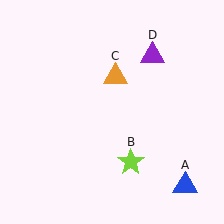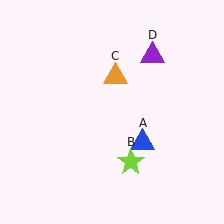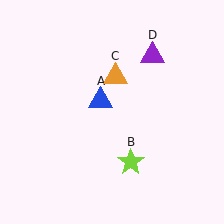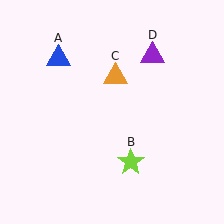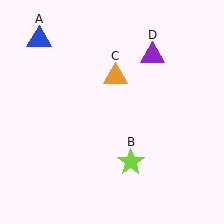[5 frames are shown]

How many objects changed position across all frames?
1 object changed position: blue triangle (object A).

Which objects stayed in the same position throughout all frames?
Lime star (object B) and orange triangle (object C) and purple triangle (object D) remained stationary.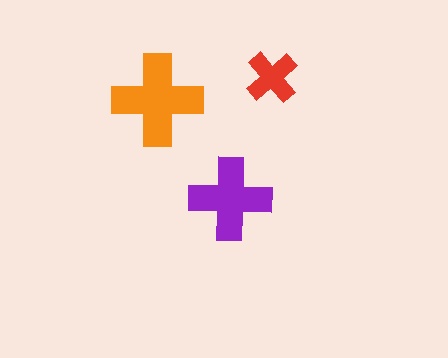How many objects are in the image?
There are 3 objects in the image.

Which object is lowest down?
The purple cross is bottommost.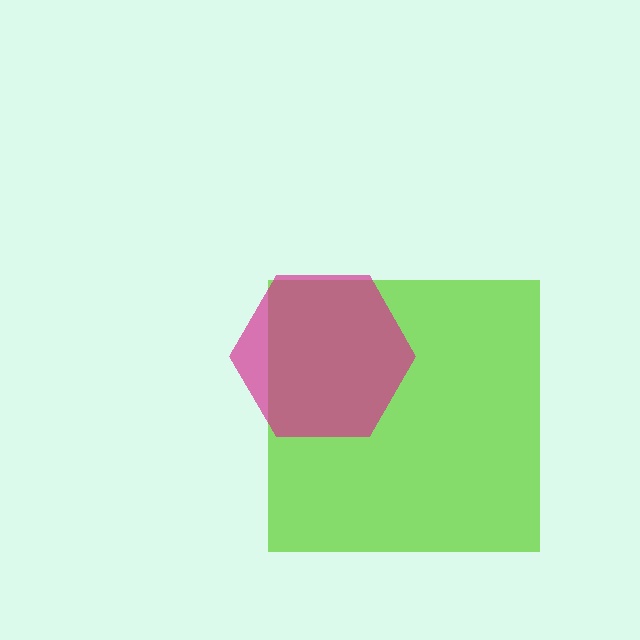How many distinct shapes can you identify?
There are 2 distinct shapes: a lime square, a magenta hexagon.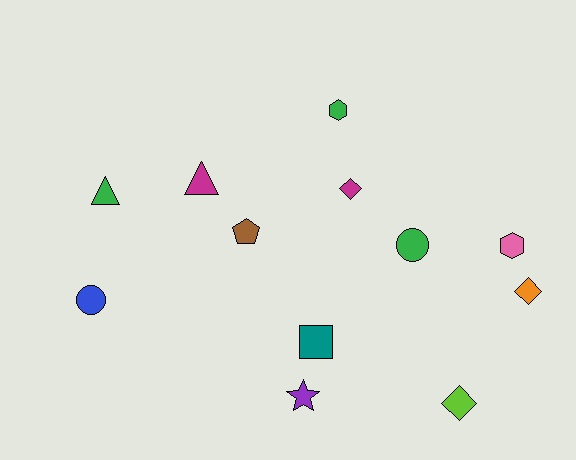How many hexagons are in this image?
There are 2 hexagons.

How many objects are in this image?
There are 12 objects.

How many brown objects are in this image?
There is 1 brown object.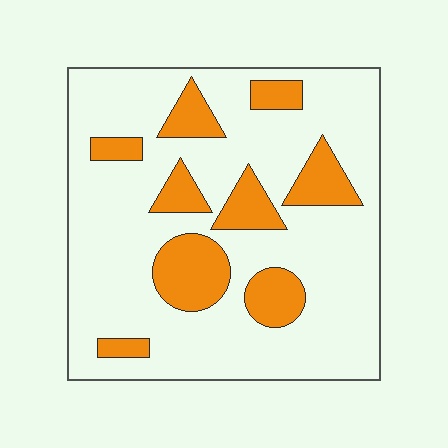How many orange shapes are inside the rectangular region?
9.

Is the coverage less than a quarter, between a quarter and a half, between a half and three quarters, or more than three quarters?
Less than a quarter.